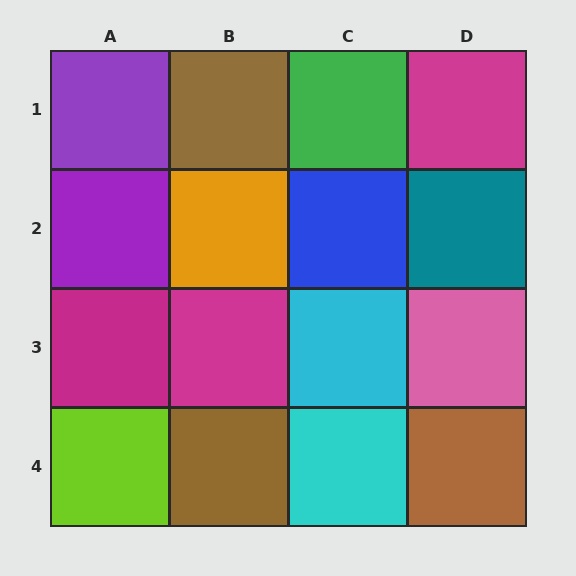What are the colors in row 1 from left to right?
Purple, brown, green, magenta.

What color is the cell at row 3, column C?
Cyan.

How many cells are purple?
2 cells are purple.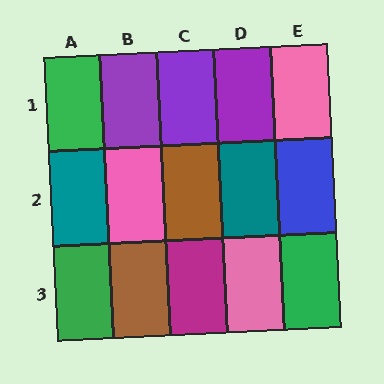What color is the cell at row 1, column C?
Purple.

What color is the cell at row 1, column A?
Green.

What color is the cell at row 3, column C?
Magenta.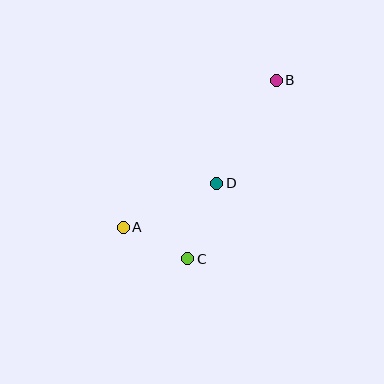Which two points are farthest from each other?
Points A and B are farthest from each other.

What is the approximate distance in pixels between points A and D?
The distance between A and D is approximately 103 pixels.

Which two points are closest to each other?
Points A and C are closest to each other.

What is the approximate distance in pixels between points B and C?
The distance between B and C is approximately 199 pixels.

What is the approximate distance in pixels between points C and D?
The distance between C and D is approximately 81 pixels.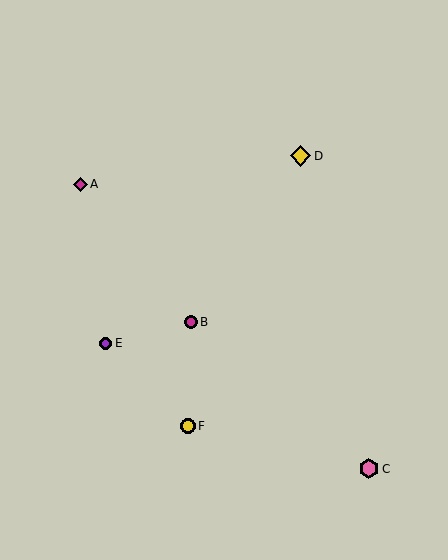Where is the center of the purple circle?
The center of the purple circle is at (106, 343).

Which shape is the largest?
The yellow diamond (labeled D) is the largest.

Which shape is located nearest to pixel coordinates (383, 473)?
The pink hexagon (labeled C) at (369, 469) is nearest to that location.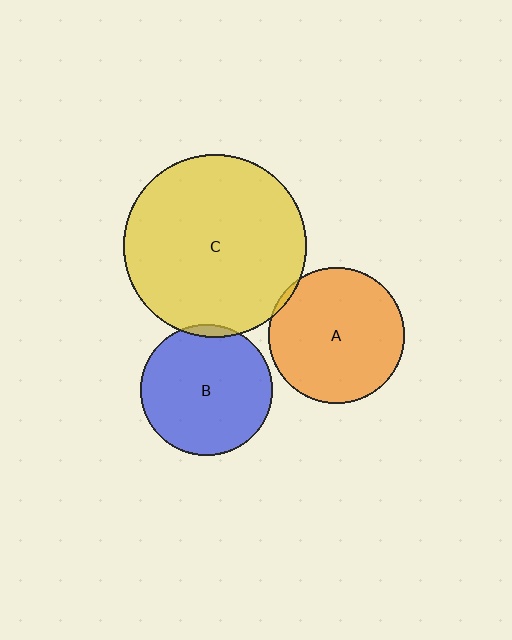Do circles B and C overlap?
Yes.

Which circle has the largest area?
Circle C (yellow).